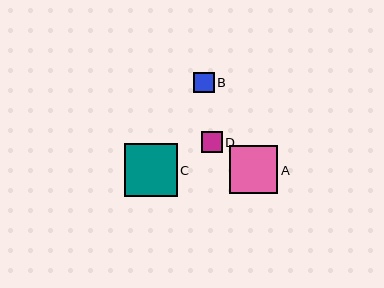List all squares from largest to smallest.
From largest to smallest: C, A, D, B.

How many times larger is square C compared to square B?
Square C is approximately 2.5 times the size of square B.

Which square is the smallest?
Square B is the smallest with a size of approximately 21 pixels.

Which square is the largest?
Square C is the largest with a size of approximately 52 pixels.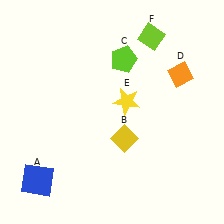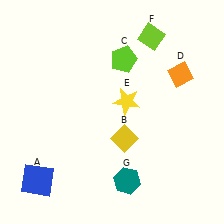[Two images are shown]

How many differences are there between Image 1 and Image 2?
There is 1 difference between the two images.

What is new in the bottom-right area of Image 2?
A teal hexagon (G) was added in the bottom-right area of Image 2.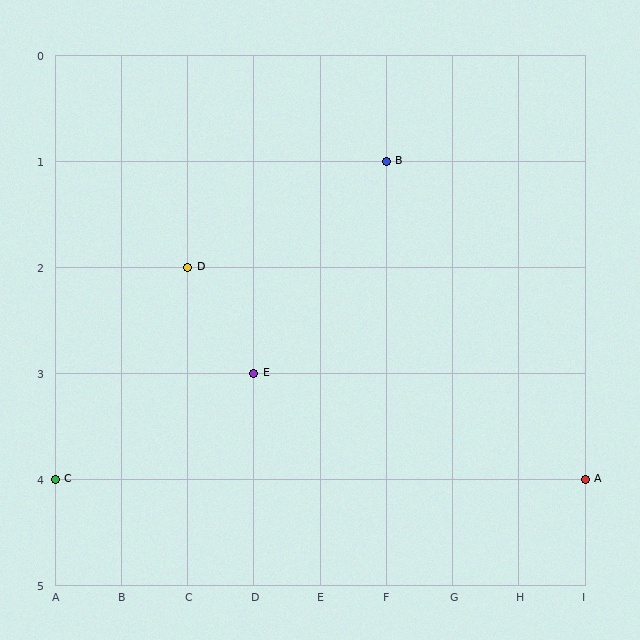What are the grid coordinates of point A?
Point A is at grid coordinates (I, 4).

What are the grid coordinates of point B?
Point B is at grid coordinates (F, 1).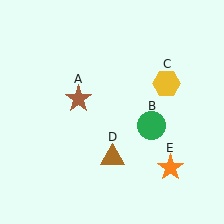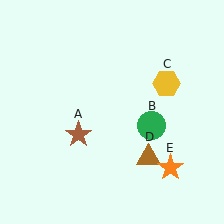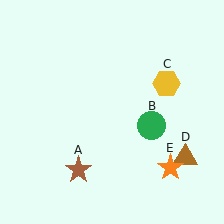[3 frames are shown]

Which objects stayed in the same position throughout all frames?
Green circle (object B) and yellow hexagon (object C) and orange star (object E) remained stationary.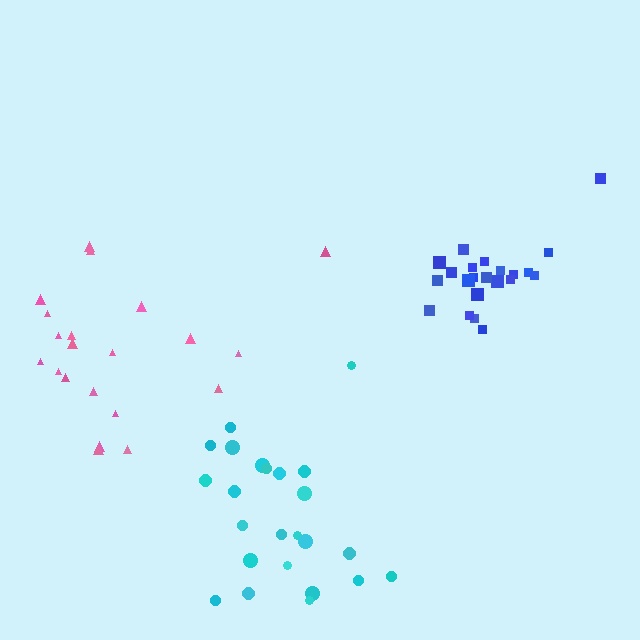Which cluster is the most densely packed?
Blue.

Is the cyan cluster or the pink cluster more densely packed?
Cyan.